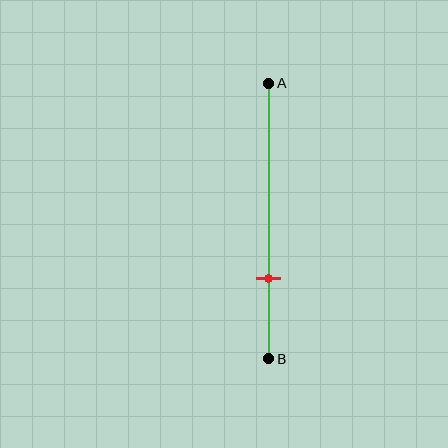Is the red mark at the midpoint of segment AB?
No, the mark is at about 70% from A, not at the 50% midpoint.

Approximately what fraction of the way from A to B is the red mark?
The red mark is approximately 70% of the way from A to B.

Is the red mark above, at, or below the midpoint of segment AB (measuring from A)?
The red mark is below the midpoint of segment AB.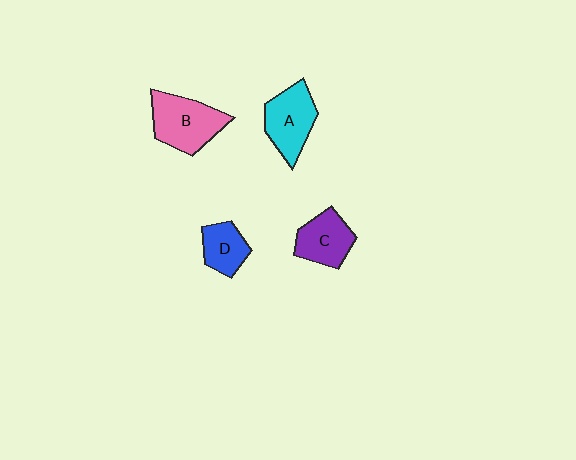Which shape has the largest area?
Shape B (pink).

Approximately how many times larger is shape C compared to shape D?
Approximately 1.3 times.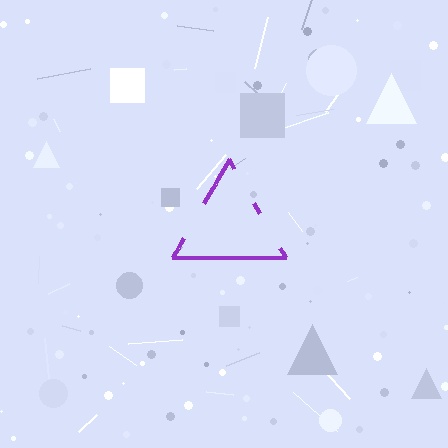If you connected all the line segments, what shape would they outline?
They would outline a triangle.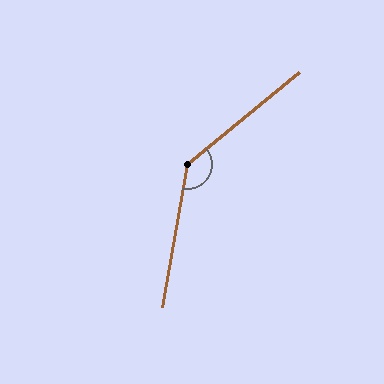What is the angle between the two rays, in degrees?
Approximately 139 degrees.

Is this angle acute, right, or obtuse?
It is obtuse.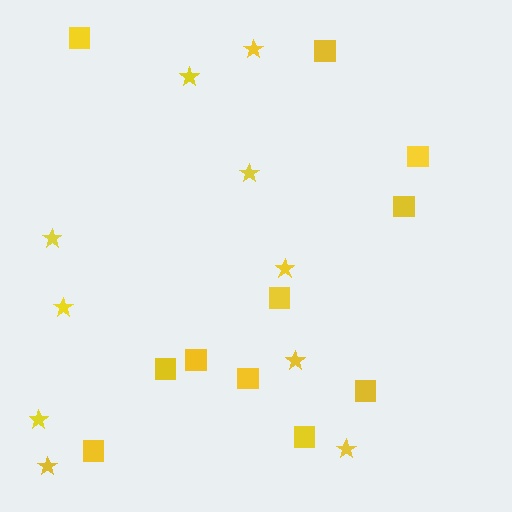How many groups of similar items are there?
There are 2 groups: one group of stars (10) and one group of squares (11).